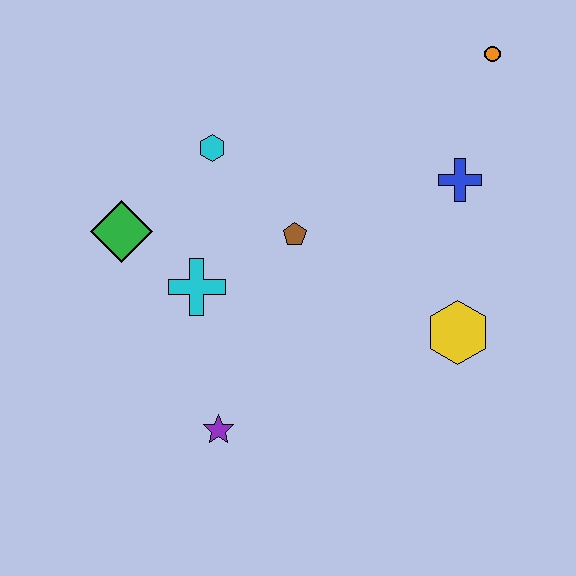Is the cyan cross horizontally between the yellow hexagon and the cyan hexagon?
No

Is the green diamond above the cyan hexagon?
No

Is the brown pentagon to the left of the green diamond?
No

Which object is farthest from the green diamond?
The orange circle is farthest from the green diamond.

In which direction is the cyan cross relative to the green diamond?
The cyan cross is to the right of the green diamond.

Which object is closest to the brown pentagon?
The cyan cross is closest to the brown pentagon.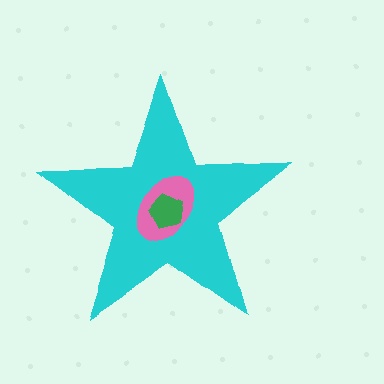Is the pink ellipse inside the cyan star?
Yes.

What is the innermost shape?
The green pentagon.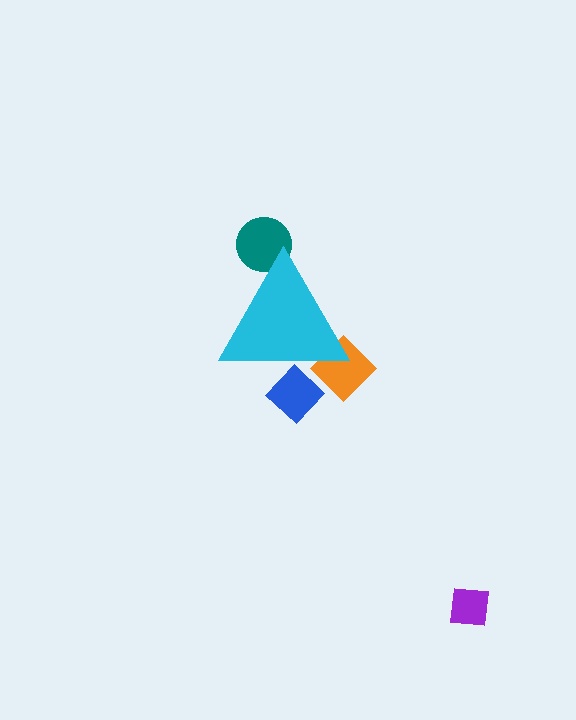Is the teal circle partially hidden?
Yes, the teal circle is partially hidden behind the cyan triangle.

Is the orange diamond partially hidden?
Yes, the orange diamond is partially hidden behind the cyan triangle.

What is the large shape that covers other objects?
A cyan triangle.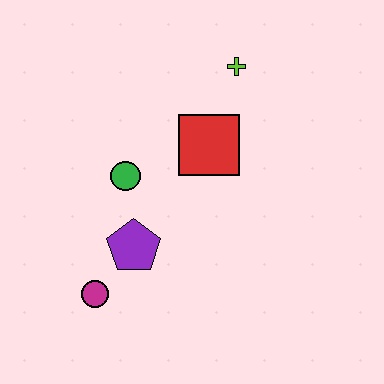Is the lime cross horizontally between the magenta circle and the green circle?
No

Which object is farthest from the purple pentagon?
The lime cross is farthest from the purple pentagon.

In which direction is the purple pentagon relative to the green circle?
The purple pentagon is below the green circle.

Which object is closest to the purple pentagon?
The magenta circle is closest to the purple pentagon.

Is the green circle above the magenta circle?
Yes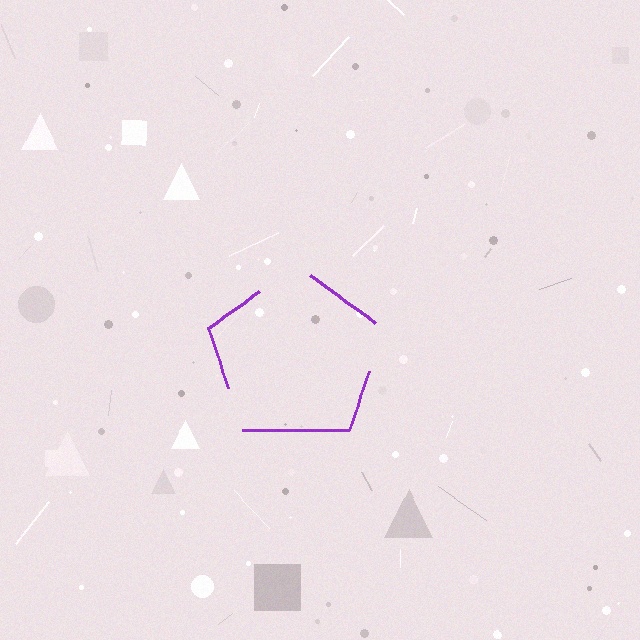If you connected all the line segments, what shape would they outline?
They would outline a pentagon.